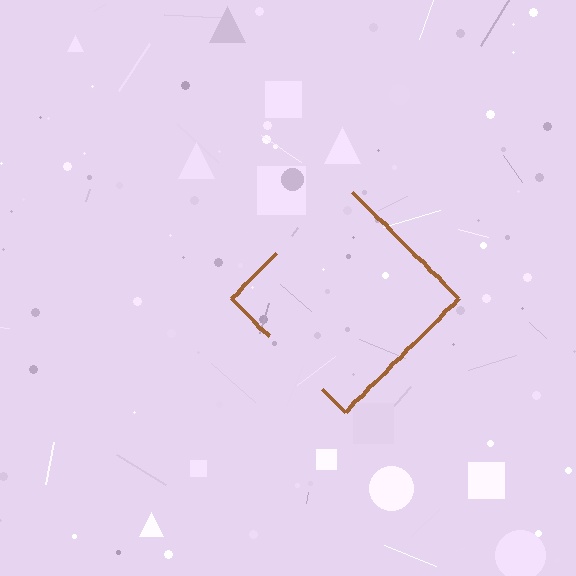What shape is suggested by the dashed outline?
The dashed outline suggests a diamond.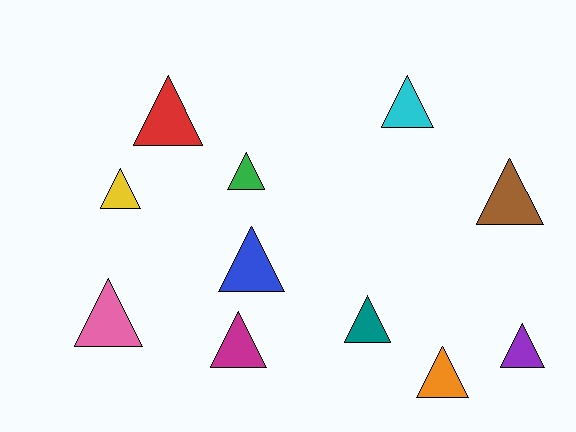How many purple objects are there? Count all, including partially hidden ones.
There is 1 purple object.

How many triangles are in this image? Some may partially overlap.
There are 11 triangles.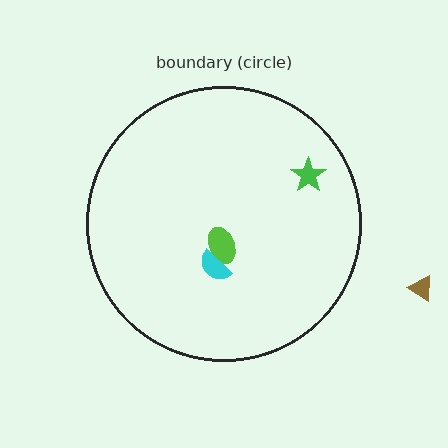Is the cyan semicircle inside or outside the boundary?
Inside.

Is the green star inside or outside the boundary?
Inside.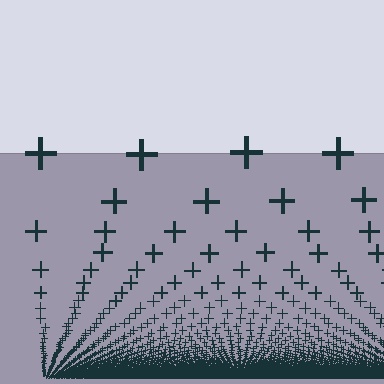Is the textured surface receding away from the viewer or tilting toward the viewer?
The surface appears to tilt toward the viewer. Texture elements get larger and sparser toward the top.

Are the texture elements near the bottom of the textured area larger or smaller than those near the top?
Smaller. The gradient is inverted — elements near the bottom are smaller and denser.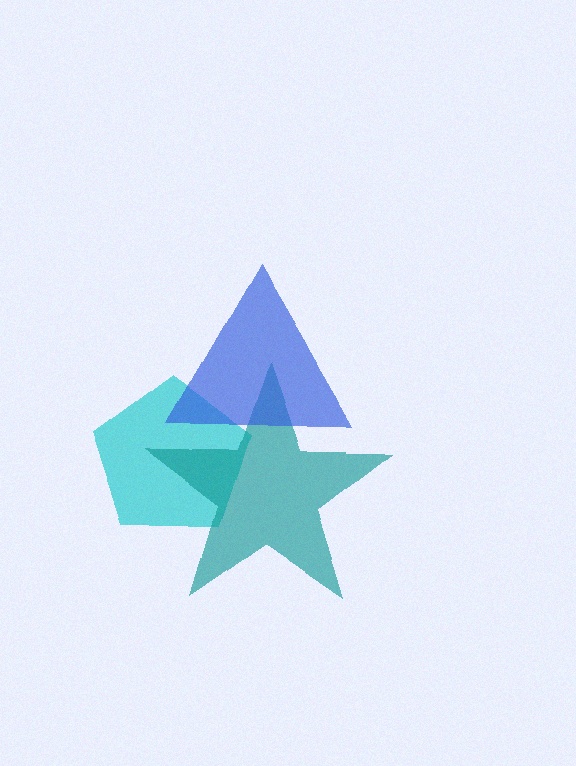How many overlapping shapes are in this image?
There are 3 overlapping shapes in the image.